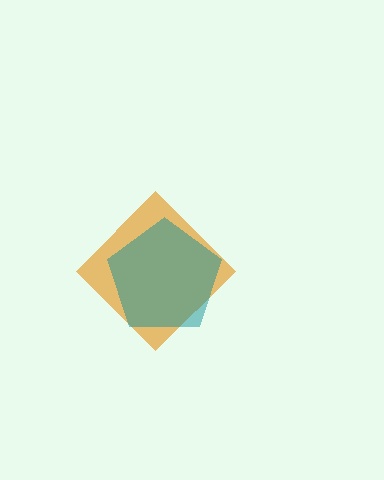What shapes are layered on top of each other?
The layered shapes are: an orange diamond, a teal pentagon.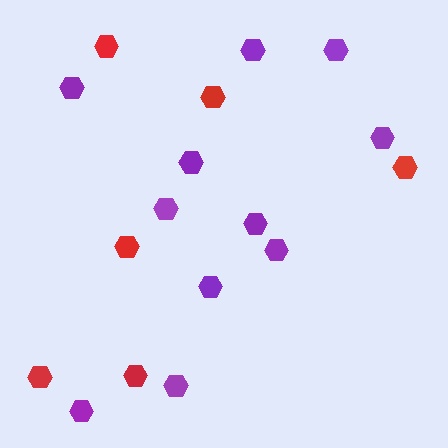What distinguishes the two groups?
There are 2 groups: one group of red hexagons (6) and one group of purple hexagons (11).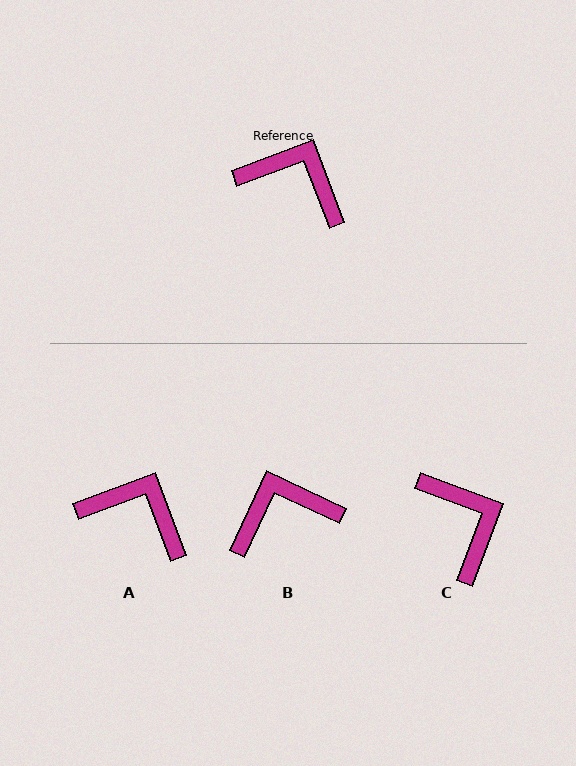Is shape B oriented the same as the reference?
No, it is off by about 44 degrees.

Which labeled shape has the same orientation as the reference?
A.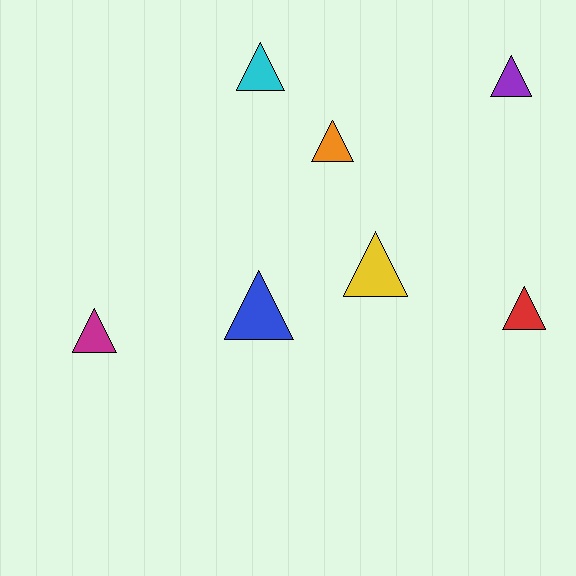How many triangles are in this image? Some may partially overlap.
There are 7 triangles.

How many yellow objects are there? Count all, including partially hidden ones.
There is 1 yellow object.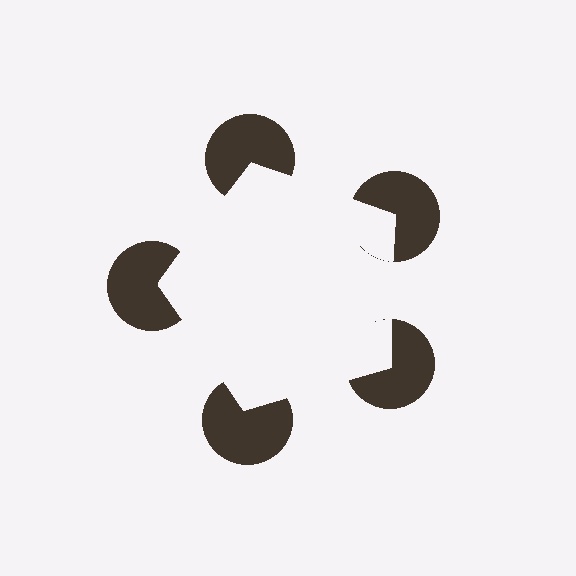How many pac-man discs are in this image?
There are 5 — one at each vertex of the illusory pentagon.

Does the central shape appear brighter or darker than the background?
It typically appears slightly brighter than the background, even though no actual brightness change is drawn.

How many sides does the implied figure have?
5 sides.